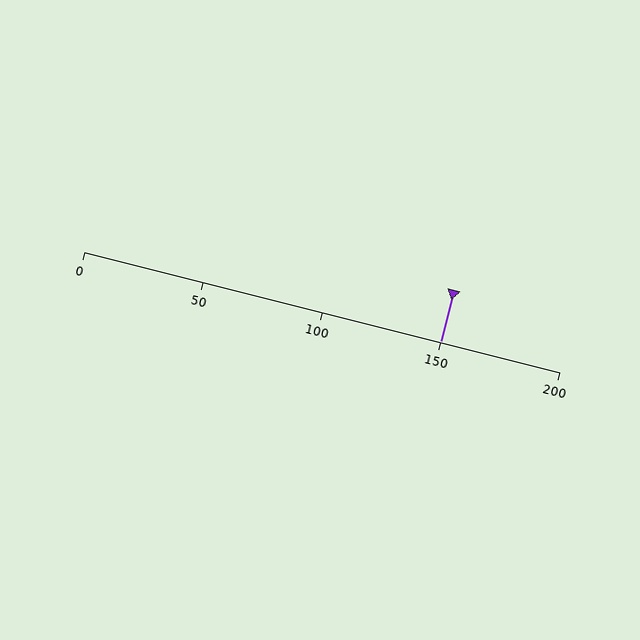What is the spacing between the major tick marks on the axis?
The major ticks are spaced 50 apart.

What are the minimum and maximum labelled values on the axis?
The axis runs from 0 to 200.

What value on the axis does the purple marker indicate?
The marker indicates approximately 150.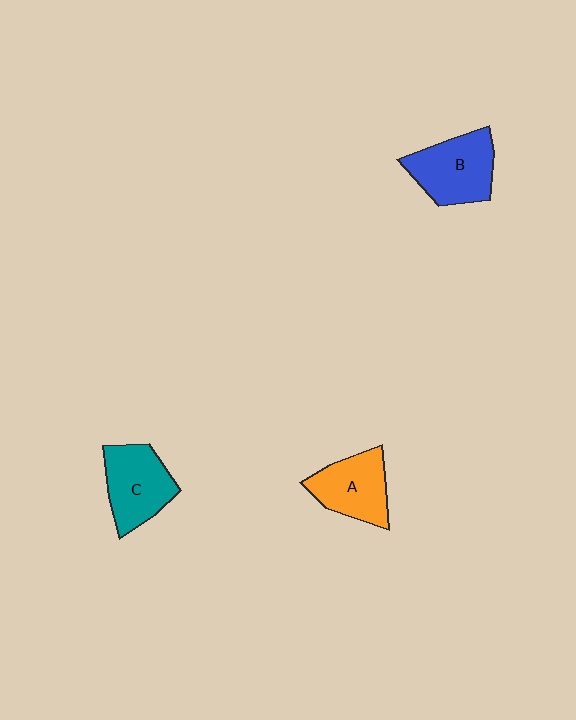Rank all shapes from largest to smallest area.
From largest to smallest: B (blue), C (teal), A (orange).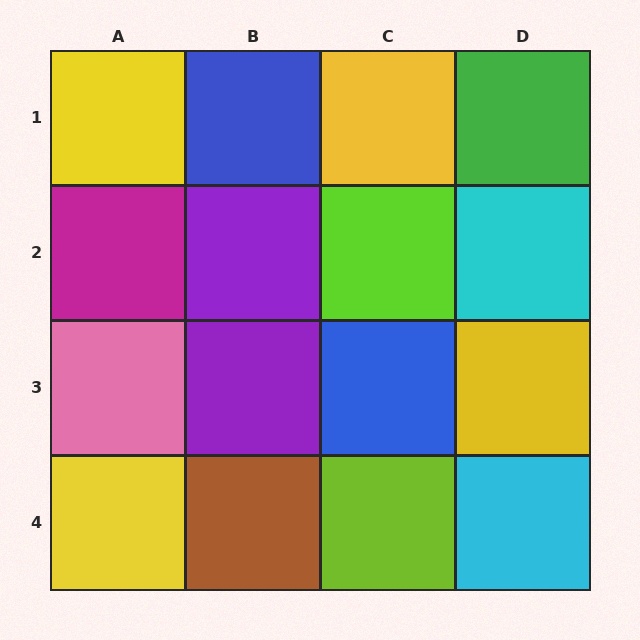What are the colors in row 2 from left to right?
Magenta, purple, lime, cyan.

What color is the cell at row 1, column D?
Green.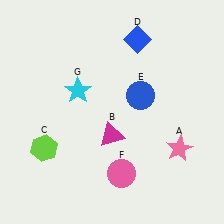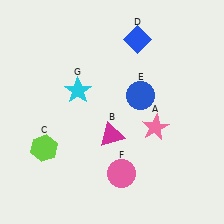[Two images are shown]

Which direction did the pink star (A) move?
The pink star (A) moved left.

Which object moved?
The pink star (A) moved left.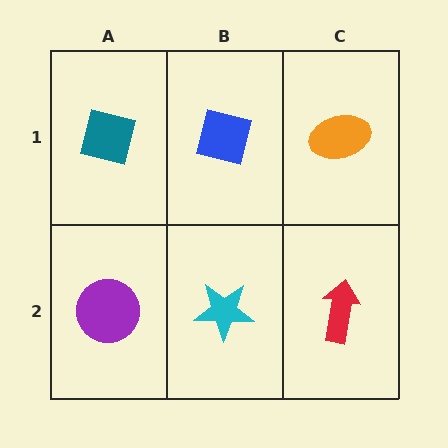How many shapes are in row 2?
3 shapes.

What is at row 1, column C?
An orange ellipse.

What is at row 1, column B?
A blue square.